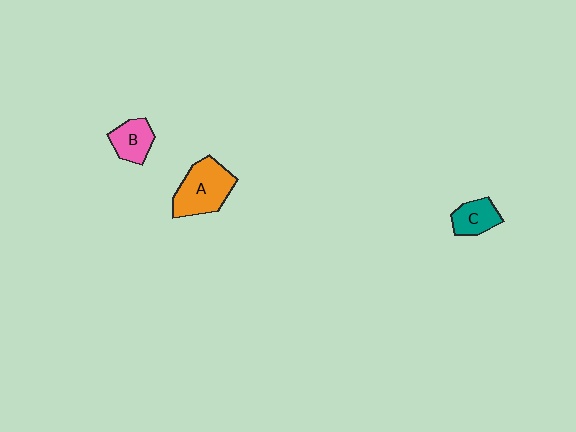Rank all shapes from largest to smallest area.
From largest to smallest: A (orange), B (pink), C (teal).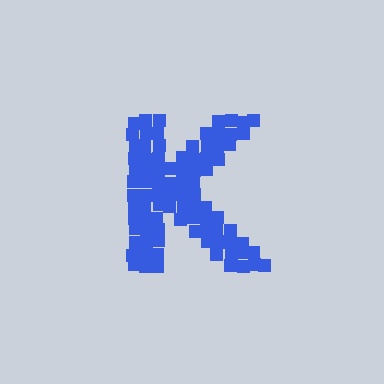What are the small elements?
The small elements are squares.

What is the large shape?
The large shape is the letter K.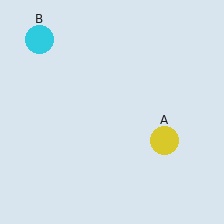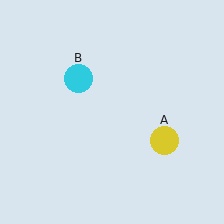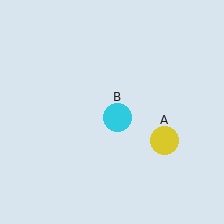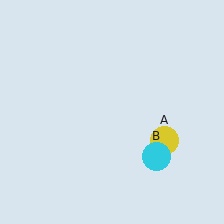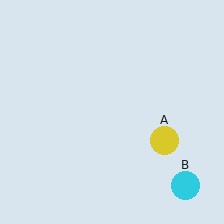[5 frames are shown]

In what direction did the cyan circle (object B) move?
The cyan circle (object B) moved down and to the right.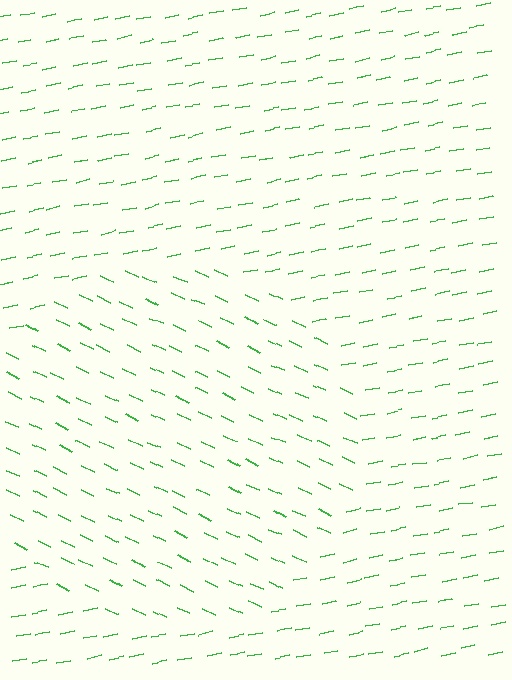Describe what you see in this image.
The image is filled with small green line segments. A circle region in the image has lines oriented differently from the surrounding lines, creating a visible texture boundary.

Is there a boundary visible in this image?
Yes, there is a texture boundary formed by a change in line orientation.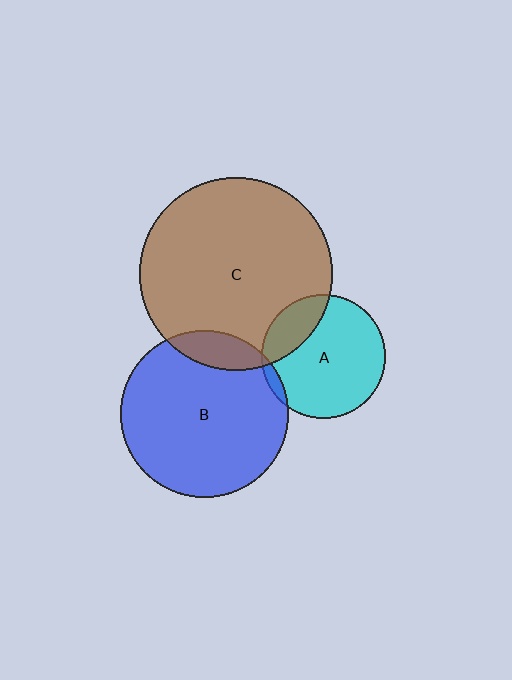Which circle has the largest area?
Circle C (brown).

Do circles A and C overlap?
Yes.